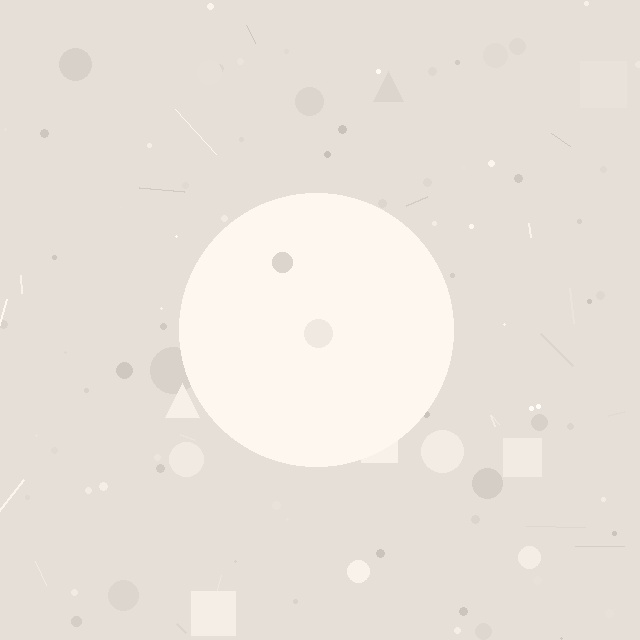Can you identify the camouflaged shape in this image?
The camouflaged shape is a circle.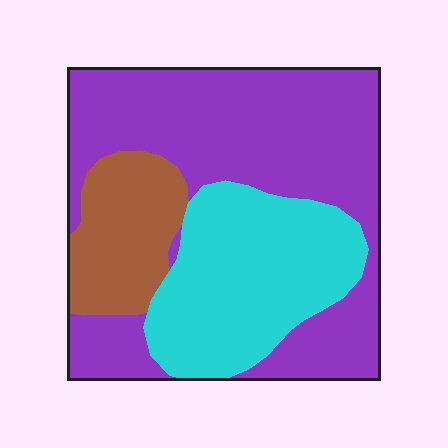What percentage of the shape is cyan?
Cyan takes up between a sixth and a third of the shape.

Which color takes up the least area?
Brown, at roughly 15%.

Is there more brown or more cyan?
Cyan.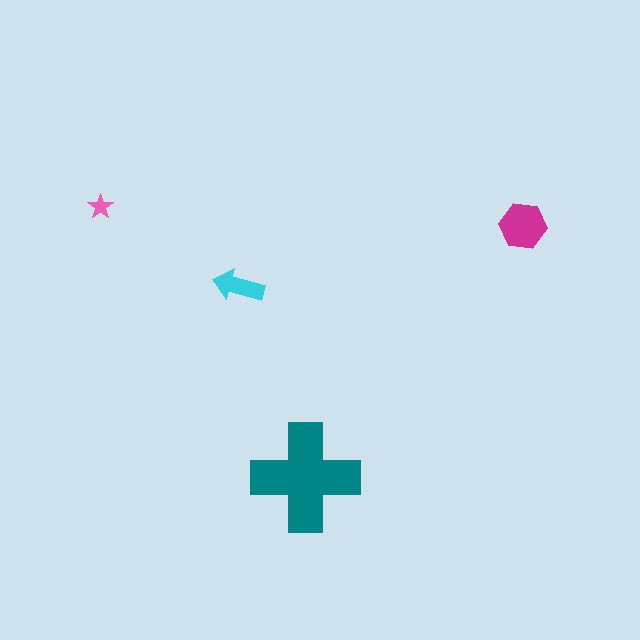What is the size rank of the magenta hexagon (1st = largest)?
2nd.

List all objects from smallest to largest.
The pink star, the cyan arrow, the magenta hexagon, the teal cross.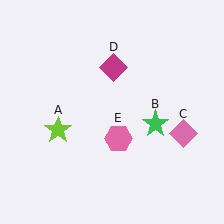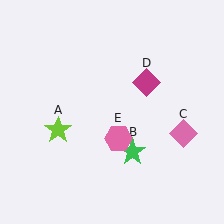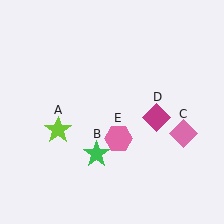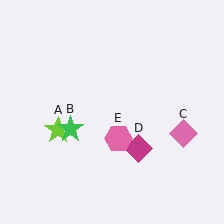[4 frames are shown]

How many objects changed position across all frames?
2 objects changed position: green star (object B), magenta diamond (object D).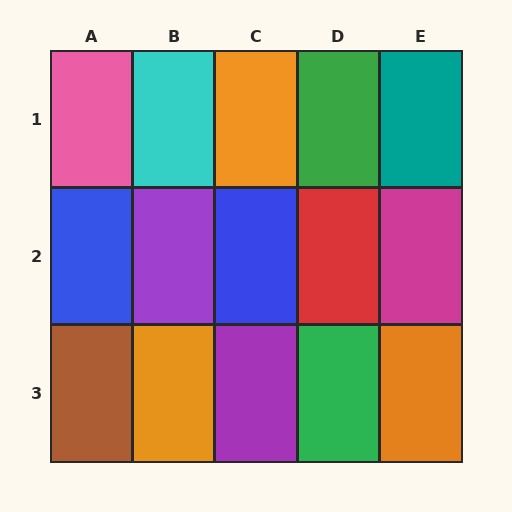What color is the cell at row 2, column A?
Blue.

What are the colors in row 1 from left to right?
Pink, cyan, orange, green, teal.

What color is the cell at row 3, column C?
Purple.